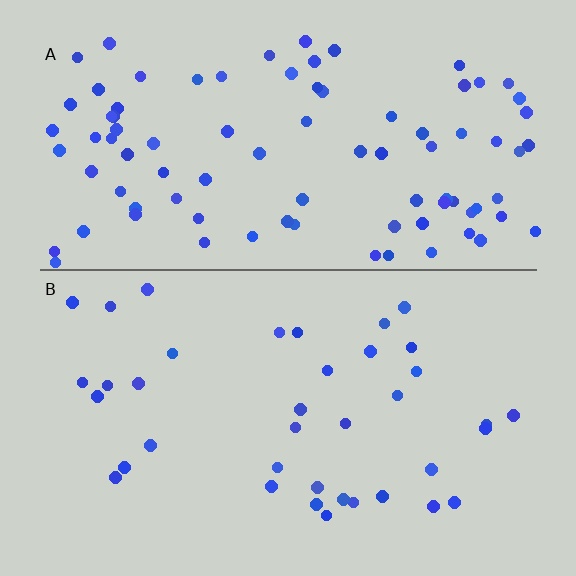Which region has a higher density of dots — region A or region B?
A (the top).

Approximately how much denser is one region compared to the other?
Approximately 2.3× — region A over region B.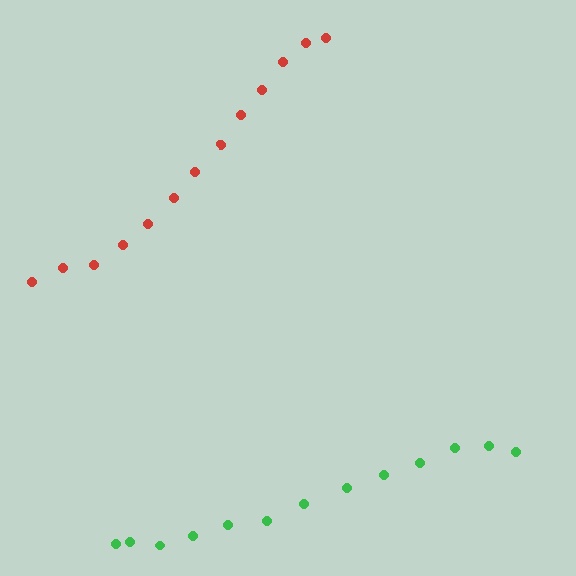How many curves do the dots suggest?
There are 2 distinct paths.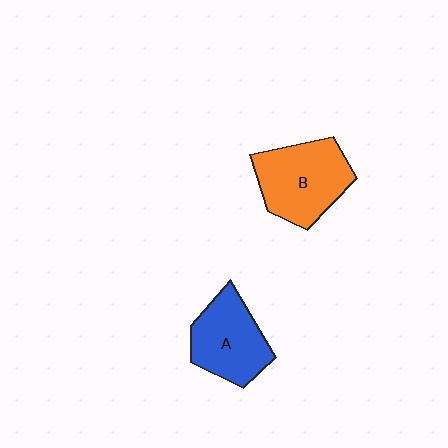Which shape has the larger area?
Shape B (orange).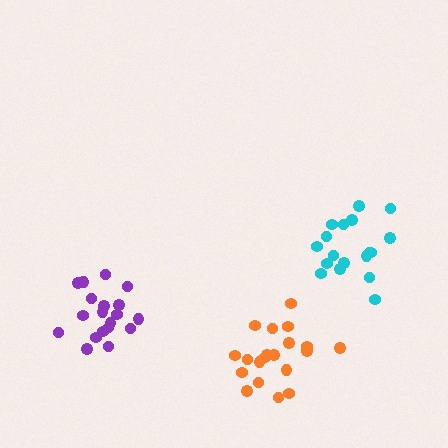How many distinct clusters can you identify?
There are 3 distinct clusters.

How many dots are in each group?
Group 1: 19 dots, Group 2: 18 dots, Group 3: 20 dots (57 total).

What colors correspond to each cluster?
The clusters are colored: purple, cyan, orange.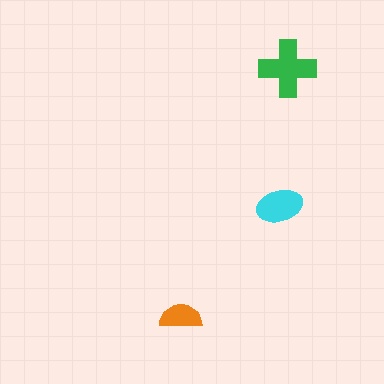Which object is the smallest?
The orange semicircle.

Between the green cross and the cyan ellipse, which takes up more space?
The green cross.